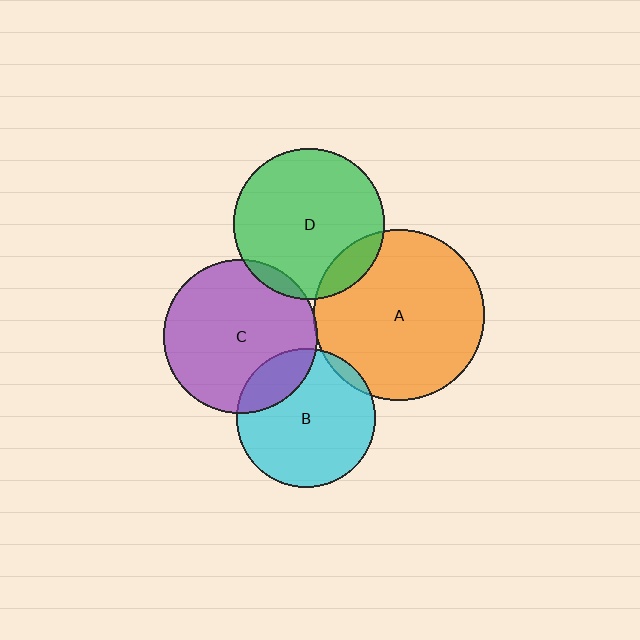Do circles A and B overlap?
Yes.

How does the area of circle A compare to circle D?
Approximately 1.3 times.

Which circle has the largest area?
Circle A (orange).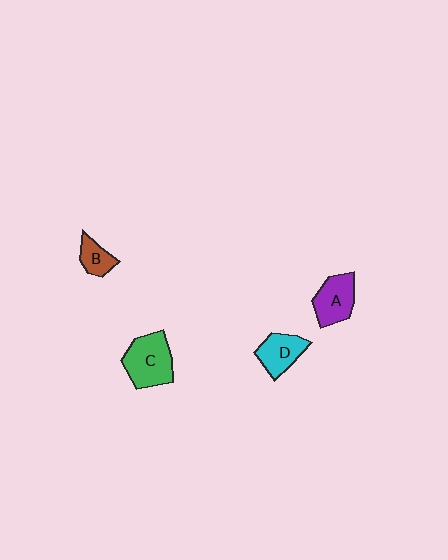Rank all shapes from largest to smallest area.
From largest to smallest: C (green), A (purple), D (cyan), B (brown).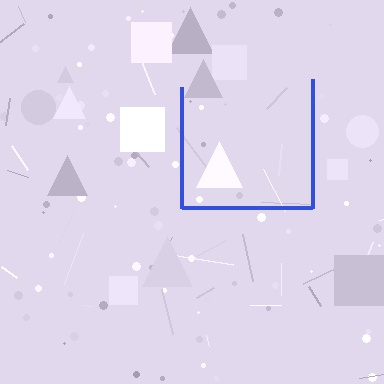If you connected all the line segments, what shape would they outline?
They would outline a square.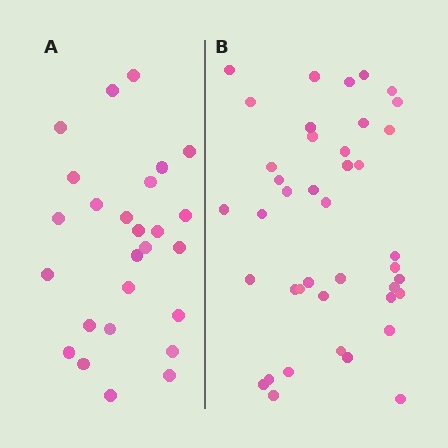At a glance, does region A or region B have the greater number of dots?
Region B (the right region) has more dots.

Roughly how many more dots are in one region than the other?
Region B has approximately 15 more dots than region A.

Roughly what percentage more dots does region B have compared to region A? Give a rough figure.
About 60% more.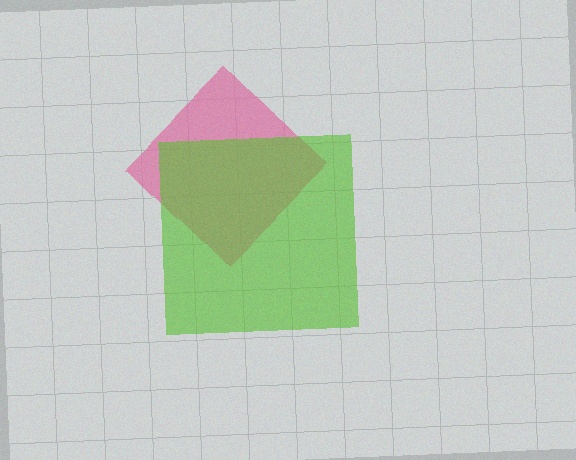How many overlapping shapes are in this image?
There are 2 overlapping shapes in the image.